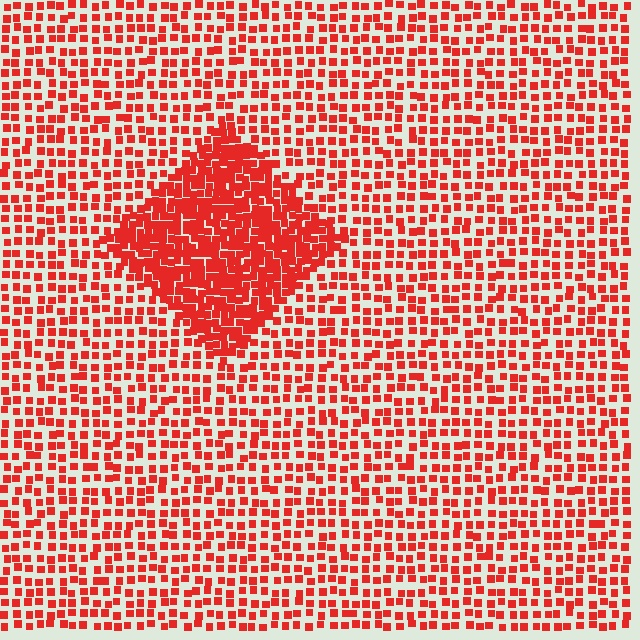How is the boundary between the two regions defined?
The boundary is defined by a change in element density (approximately 2.2x ratio). All elements are the same color, size, and shape.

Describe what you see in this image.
The image contains small red elements arranged at two different densities. A diamond-shaped region is visible where the elements are more densely packed than the surrounding area.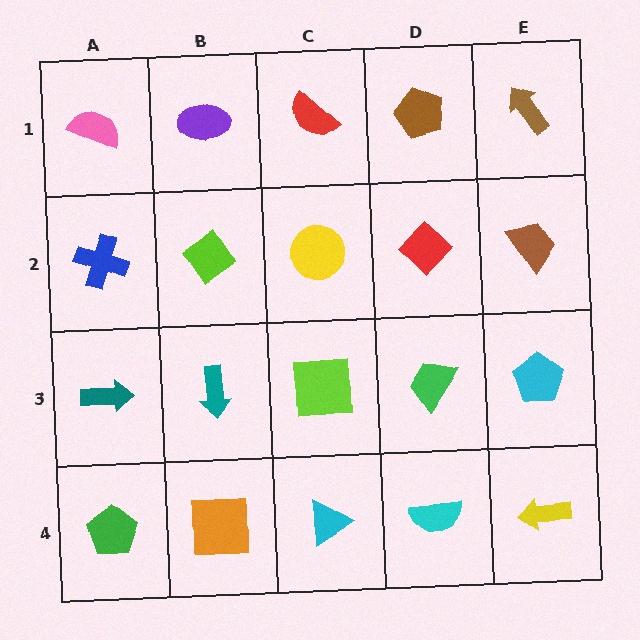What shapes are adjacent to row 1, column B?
A lime diamond (row 2, column B), a pink semicircle (row 1, column A), a red semicircle (row 1, column C).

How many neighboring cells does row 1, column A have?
2.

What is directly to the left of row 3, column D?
A lime square.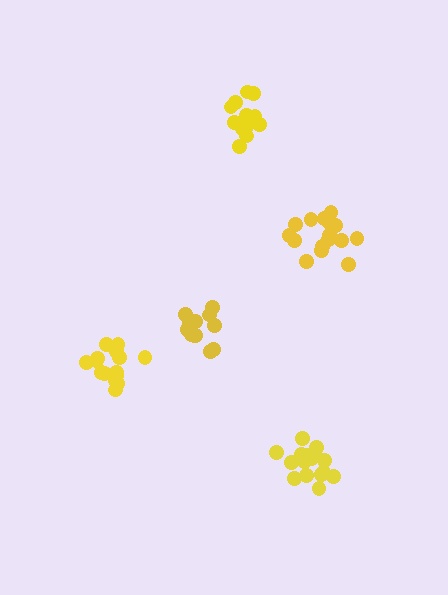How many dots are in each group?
Group 1: 17 dots, Group 2: 12 dots, Group 3: 16 dots, Group 4: 13 dots, Group 5: 16 dots (74 total).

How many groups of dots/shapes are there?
There are 5 groups.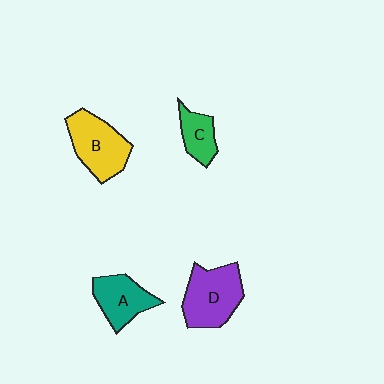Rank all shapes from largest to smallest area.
From largest to smallest: D (purple), B (yellow), A (teal), C (green).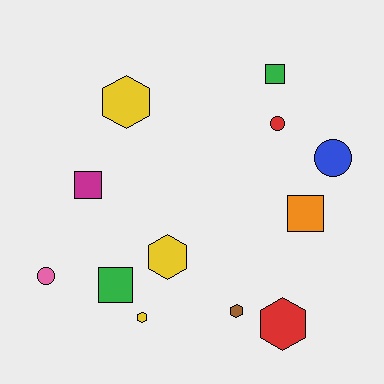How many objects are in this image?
There are 12 objects.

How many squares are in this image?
There are 4 squares.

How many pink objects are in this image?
There is 1 pink object.